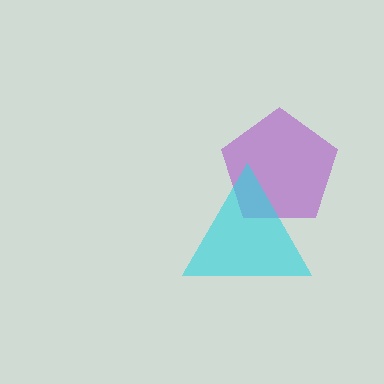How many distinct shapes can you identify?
There are 2 distinct shapes: a purple pentagon, a cyan triangle.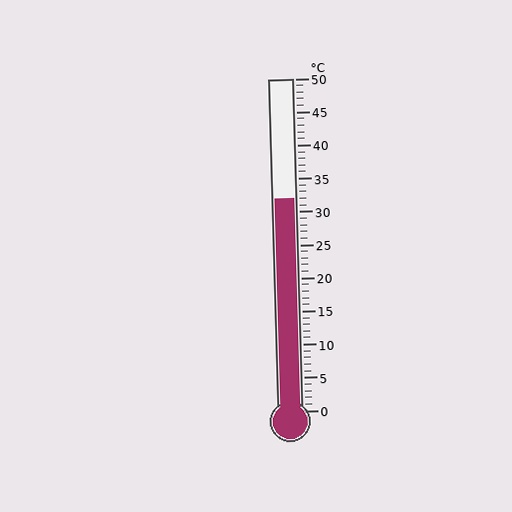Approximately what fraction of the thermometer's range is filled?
The thermometer is filled to approximately 65% of its range.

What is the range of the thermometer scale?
The thermometer scale ranges from 0°C to 50°C.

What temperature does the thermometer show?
The thermometer shows approximately 32°C.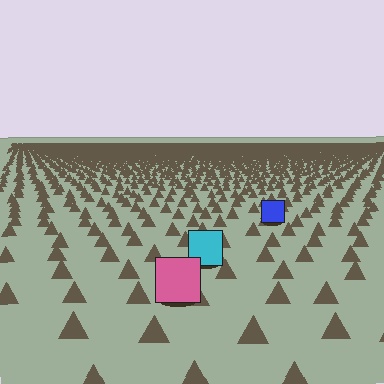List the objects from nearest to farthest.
From nearest to farthest: the pink square, the cyan square, the blue square.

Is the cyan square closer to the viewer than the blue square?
Yes. The cyan square is closer — you can tell from the texture gradient: the ground texture is coarser near it.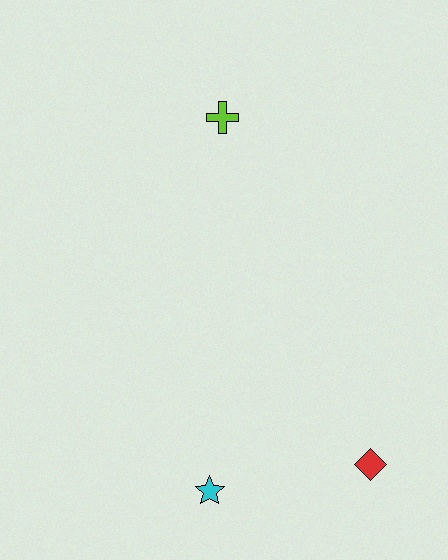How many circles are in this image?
There are no circles.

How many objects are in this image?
There are 3 objects.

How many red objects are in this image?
There is 1 red object.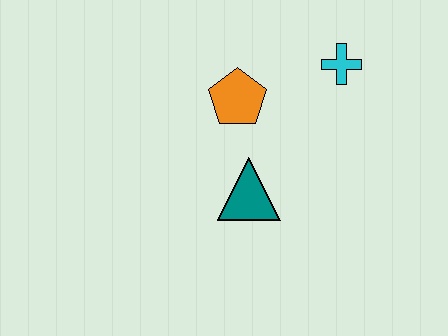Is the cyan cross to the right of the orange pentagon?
Yes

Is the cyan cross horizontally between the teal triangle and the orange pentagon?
No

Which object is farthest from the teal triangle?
The cyan cross is farthest from the teal triangle.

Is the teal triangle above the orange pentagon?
No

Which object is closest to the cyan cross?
The orange pentagon is closest to the cyan cross.